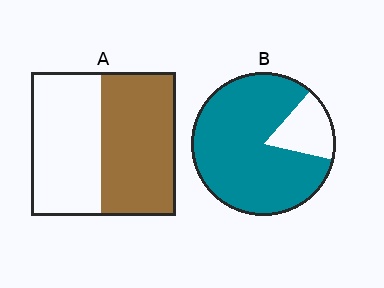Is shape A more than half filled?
Roughly half.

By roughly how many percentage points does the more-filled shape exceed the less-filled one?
By roughly 30 percentage points (B over A).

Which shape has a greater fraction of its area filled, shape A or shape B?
Shape B.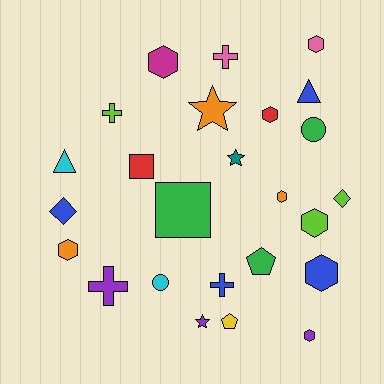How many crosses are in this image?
There are 4 crosses.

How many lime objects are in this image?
There are 3 lime objects.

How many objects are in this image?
There are 25 objects.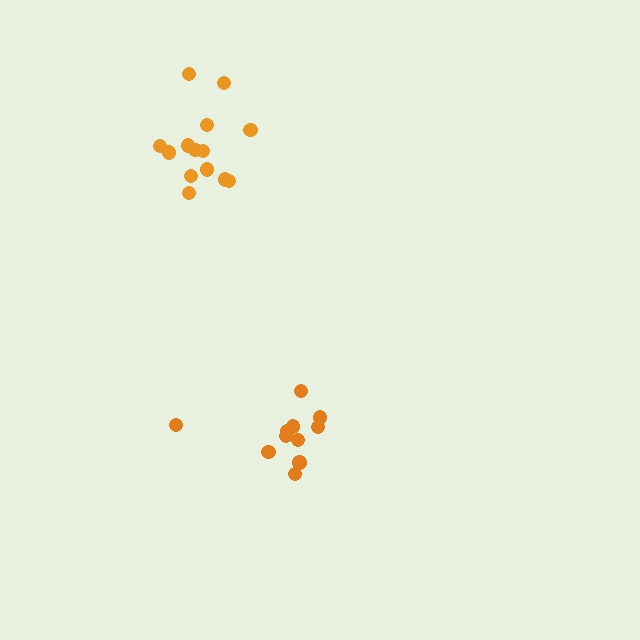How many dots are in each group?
Group 1: 11 dots, Group 2: 14 dots (25 total).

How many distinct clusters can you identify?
There are 2 distinct clusters.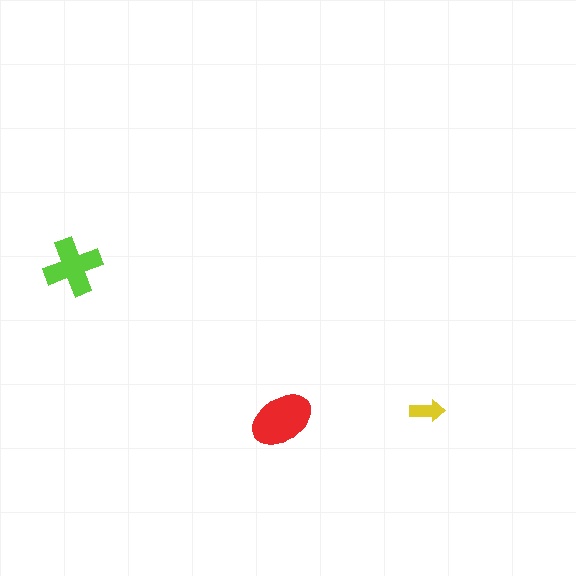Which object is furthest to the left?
The lime cross is leftmost.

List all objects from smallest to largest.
The yellow arrow, the lime cross, the red ellipse.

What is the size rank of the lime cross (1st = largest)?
2nd.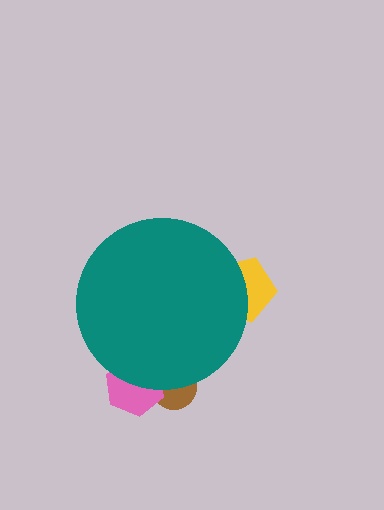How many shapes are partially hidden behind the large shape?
3 shapes are partially hidden.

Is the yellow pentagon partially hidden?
Yes, the yellow pentagon is partially hidden behind the teal circle.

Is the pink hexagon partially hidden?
Yes, the pink hexagon is partially hidden behind the teal circle.